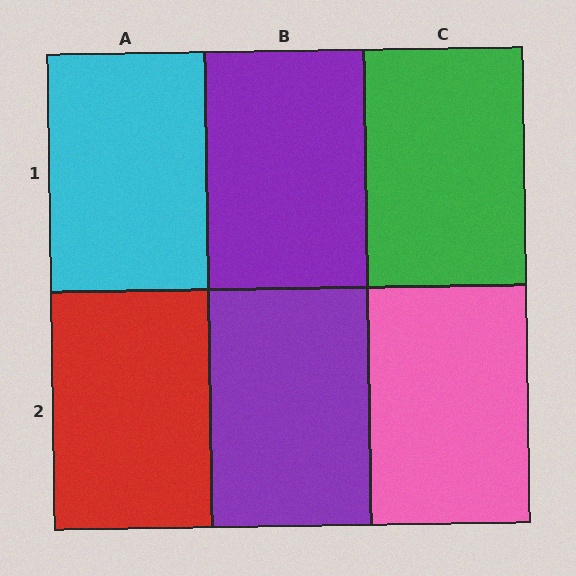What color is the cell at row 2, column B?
Purple.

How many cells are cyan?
1 cell is cyan.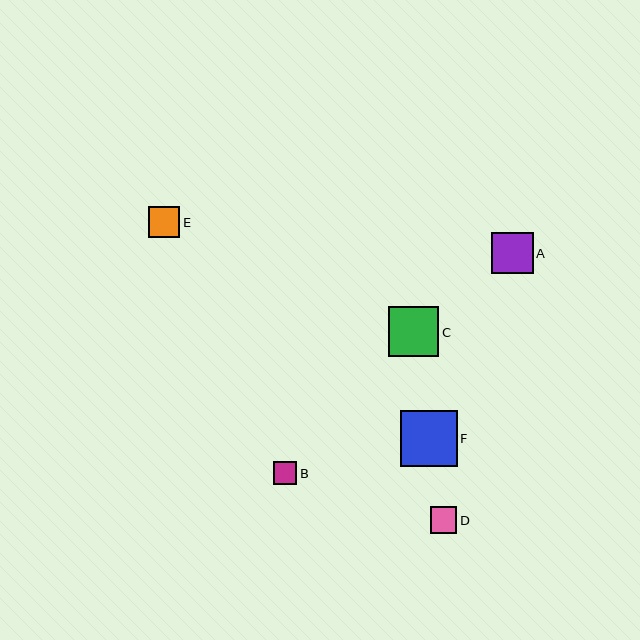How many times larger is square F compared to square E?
Square F is approximately 1.8 times the size of square E.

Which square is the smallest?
Square B is the smallest with a size of approximately 23 pixels.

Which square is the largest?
Square F is the largest with a size of approximately 56 pixels.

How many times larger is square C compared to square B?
Square C is approximately 2.2 times the size of square B.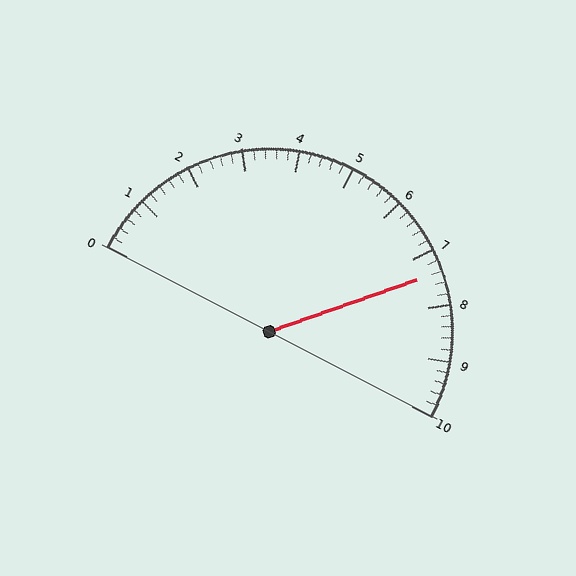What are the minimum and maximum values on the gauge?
The gauge ranges from 0 to 10.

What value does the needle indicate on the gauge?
The needle indicates approximately 7.4.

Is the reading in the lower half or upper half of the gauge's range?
The reading is in the upper half of the range (0 to 10).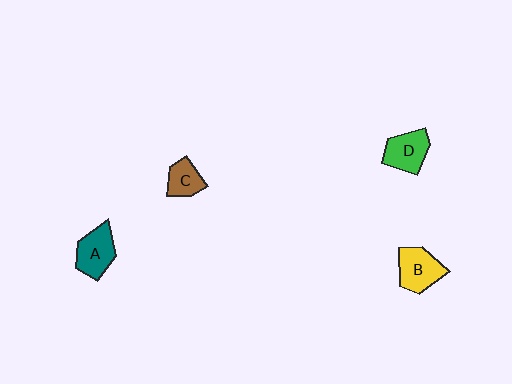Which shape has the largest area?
Shape B (yellow).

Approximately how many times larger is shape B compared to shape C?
Approximately 1.5 times.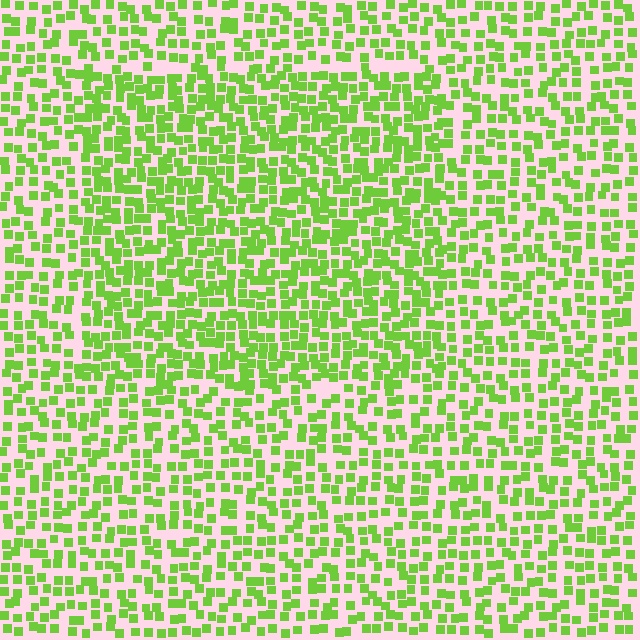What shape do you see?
I see a rectangle.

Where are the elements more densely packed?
The elements are more densely packed inside the rectangle boundary.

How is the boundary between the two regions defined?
The boundary is defined by a change in element density (approximately 1.5x ratio). All elements are the same color, size, and shape.